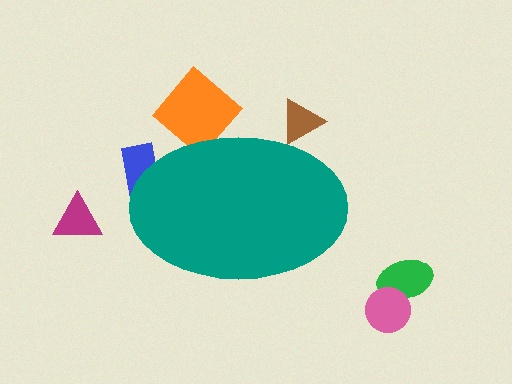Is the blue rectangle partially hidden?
Yes, the blue rectangle is partially hidden behind the teal ellipse.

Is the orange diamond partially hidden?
Yes, the orange diamond is partially hidden behind the teal ellipse.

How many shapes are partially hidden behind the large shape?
3 shapes are partially hidden.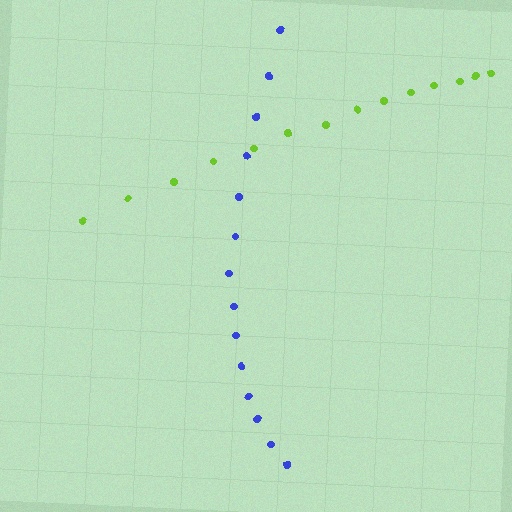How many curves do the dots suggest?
There are 2 distinct paths.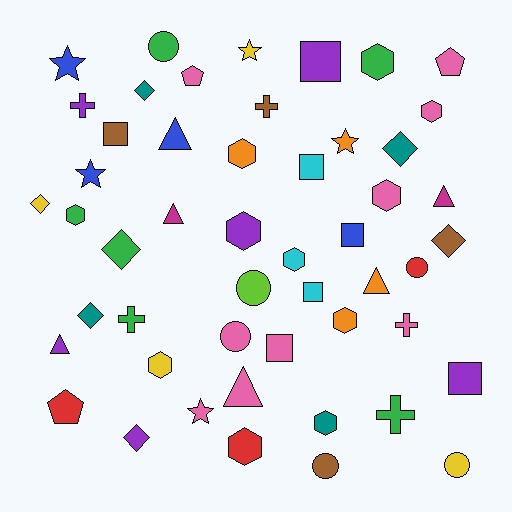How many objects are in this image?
There are 50 objects.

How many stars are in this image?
There are 5 stars.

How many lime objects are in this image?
There is 1 lime object.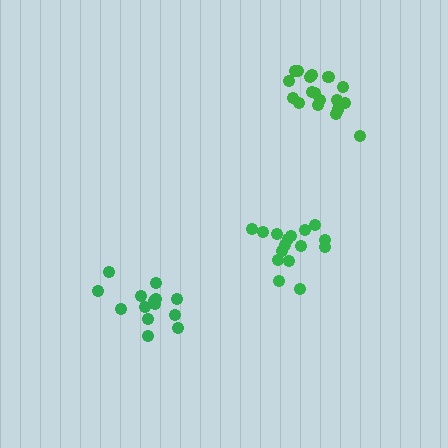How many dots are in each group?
Group 1: 14 dots, Group 2: 16 dots, Group 3: 18 dots (48 total).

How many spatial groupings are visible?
There are 3 spatial groupings.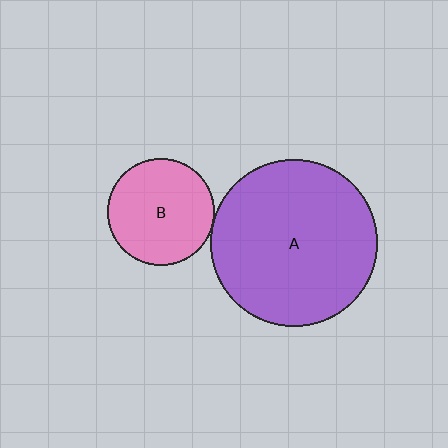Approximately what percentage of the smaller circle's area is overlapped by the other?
Approximately 5%.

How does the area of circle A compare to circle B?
Approximately 2.4 times.